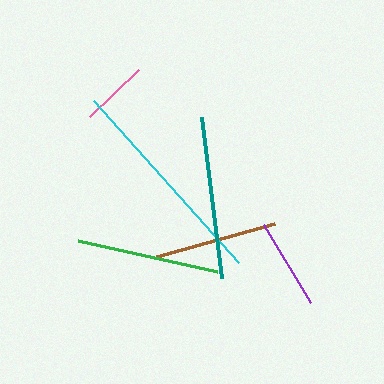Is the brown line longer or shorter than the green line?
The green line is longer than the brown line.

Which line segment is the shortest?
The pink line is the shortest at approximately 67 pixels.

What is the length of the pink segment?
The pink segment is approximately 67 pixels long.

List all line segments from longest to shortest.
From longest to shortest: cyan, teal, green, brown, purple, pink.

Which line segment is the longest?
The cyan line is the longest at approximately 217 pixels.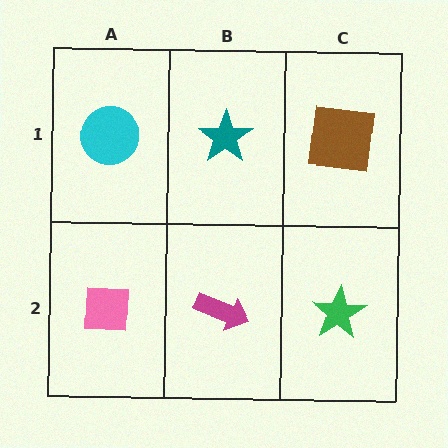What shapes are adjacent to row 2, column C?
A brown square (row 1, column C), a magenta arrow (row 2, column B).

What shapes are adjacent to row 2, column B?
A teal star (row 1, column B), a pink square (row 2, column A), a green star (row 2, column C).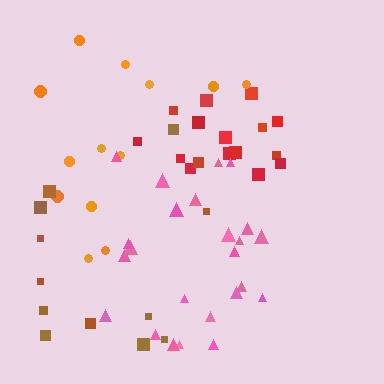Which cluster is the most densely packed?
Red.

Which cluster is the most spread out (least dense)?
Brown.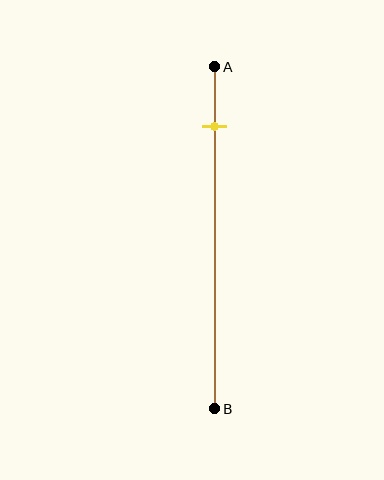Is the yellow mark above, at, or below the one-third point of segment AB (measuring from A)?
The yellow mark is above the one-third point of segment AB.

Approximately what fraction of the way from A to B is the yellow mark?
The yellow mark is approximately 15% of the way from A to B.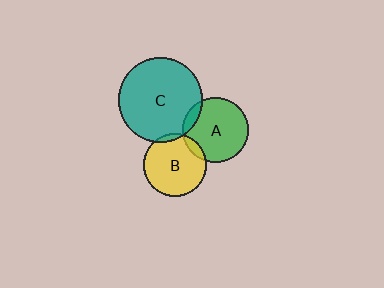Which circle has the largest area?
Circle C (teal).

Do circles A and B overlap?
Yes.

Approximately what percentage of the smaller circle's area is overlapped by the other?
Approximately 10%.